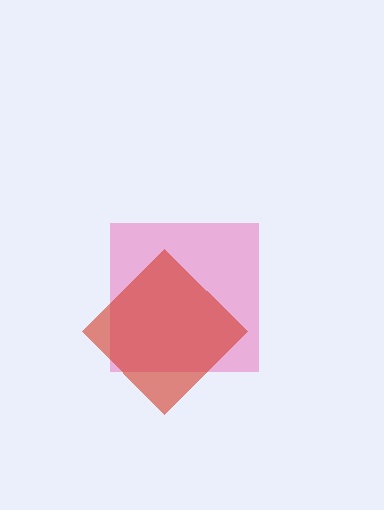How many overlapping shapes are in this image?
There are 2 overlapping shapes in the image.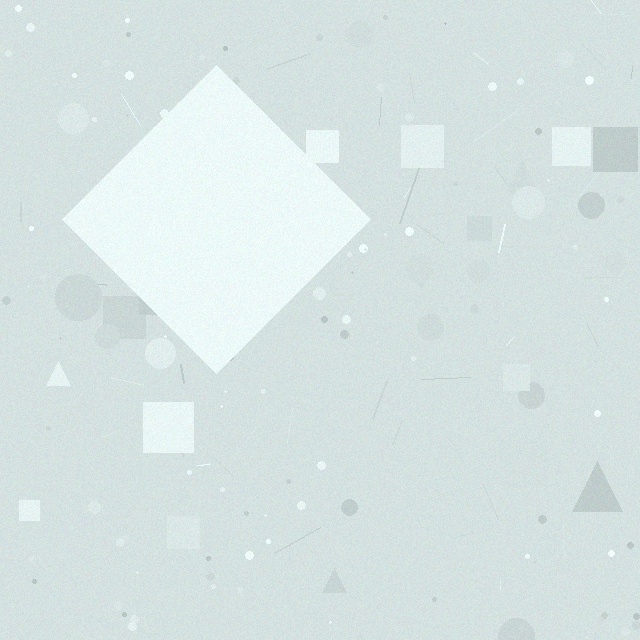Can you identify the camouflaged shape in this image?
The camouflaged shape is a diamond.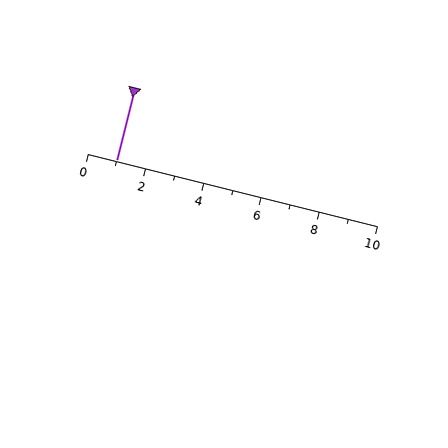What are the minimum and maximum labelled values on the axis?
The axis runs from 0 to 10.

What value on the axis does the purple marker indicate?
The marker indicates approximately 1.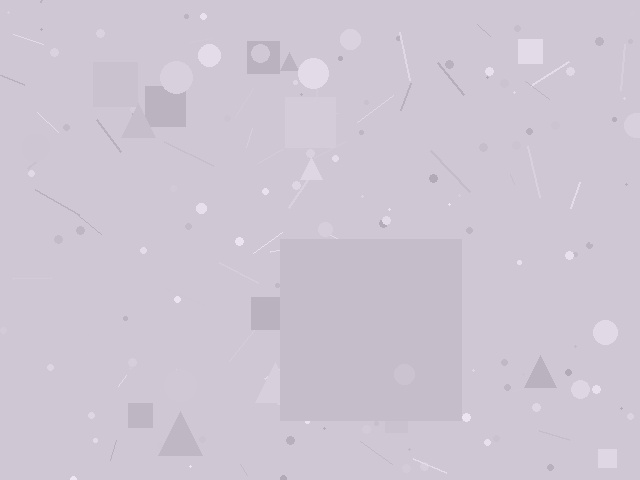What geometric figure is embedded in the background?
A square is embedded in the background.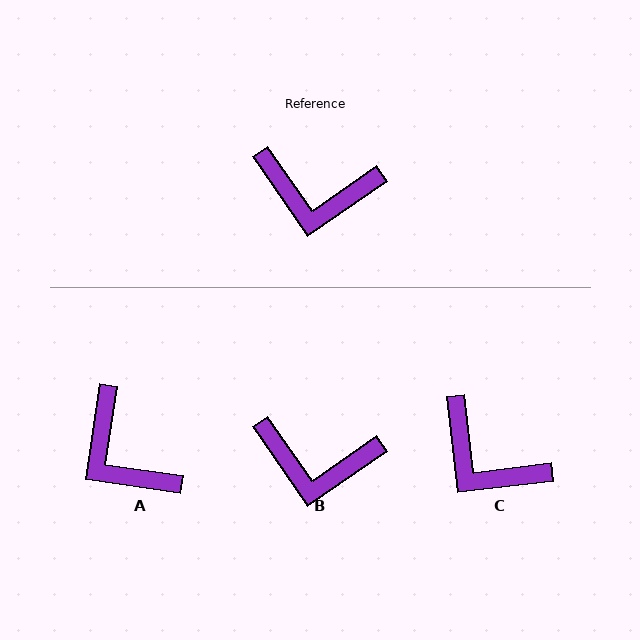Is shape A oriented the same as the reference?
No, it is off by about 43 degrees.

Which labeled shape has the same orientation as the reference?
B.